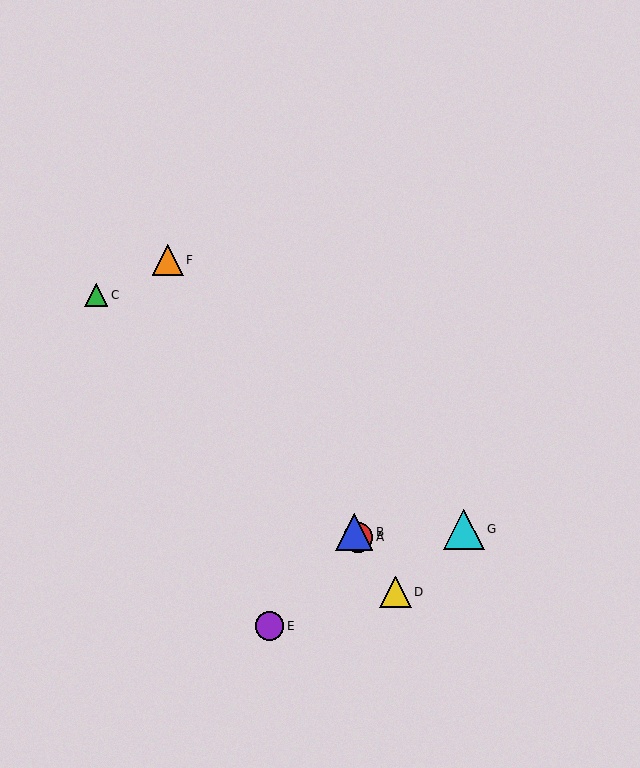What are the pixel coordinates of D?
Object D is at (395, 592).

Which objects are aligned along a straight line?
Objects A, B, D, F are aligned along a straight line.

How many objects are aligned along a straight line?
4 objects (A, B, D, F) are aligned along a straight line.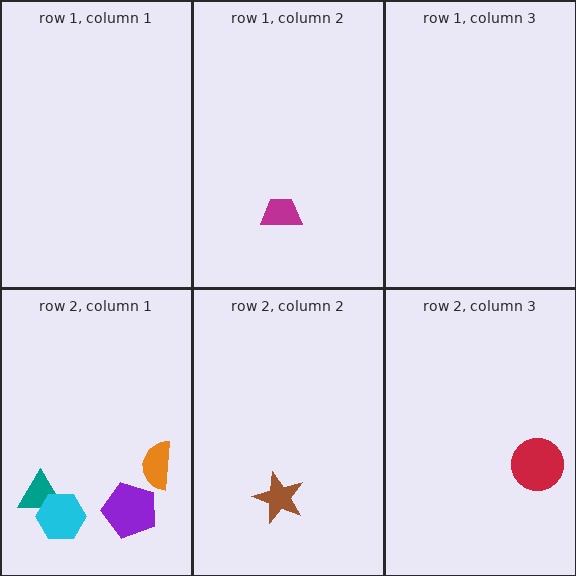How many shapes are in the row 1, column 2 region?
1.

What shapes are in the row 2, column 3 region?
The red circle.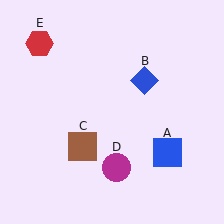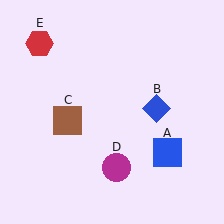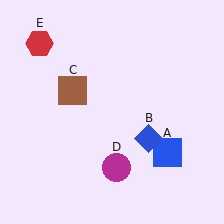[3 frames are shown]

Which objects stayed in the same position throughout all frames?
Blue square (object A) and magenta circle (object D) and red hexagon (object E) remained stationary.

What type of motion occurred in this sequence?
The blue diamond (object B), brown square (object C) rotated clockwise around the center of the scene.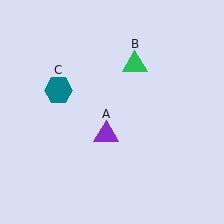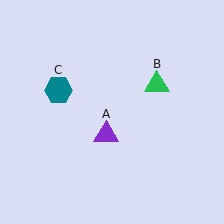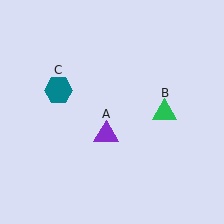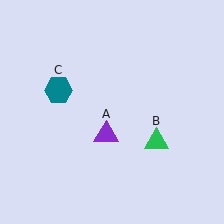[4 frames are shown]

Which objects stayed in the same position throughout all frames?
Purple triangle (object A) and teal hexagon (object C) remained stationary.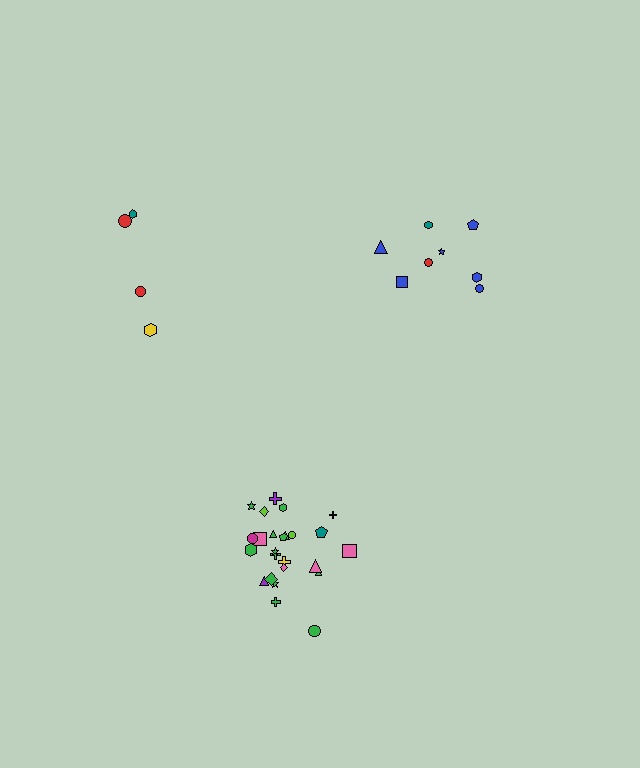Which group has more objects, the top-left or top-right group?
The top-right group.